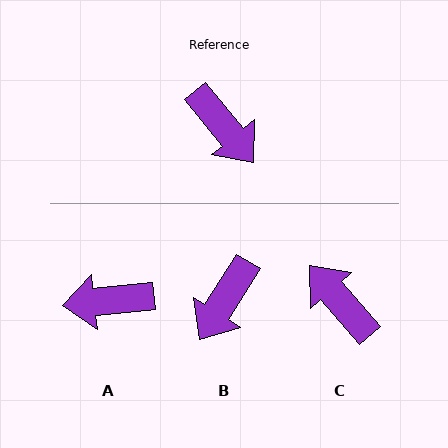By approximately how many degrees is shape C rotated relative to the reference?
Approximately 179 degrees clockwise.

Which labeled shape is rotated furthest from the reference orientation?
C, about 179 degrees away.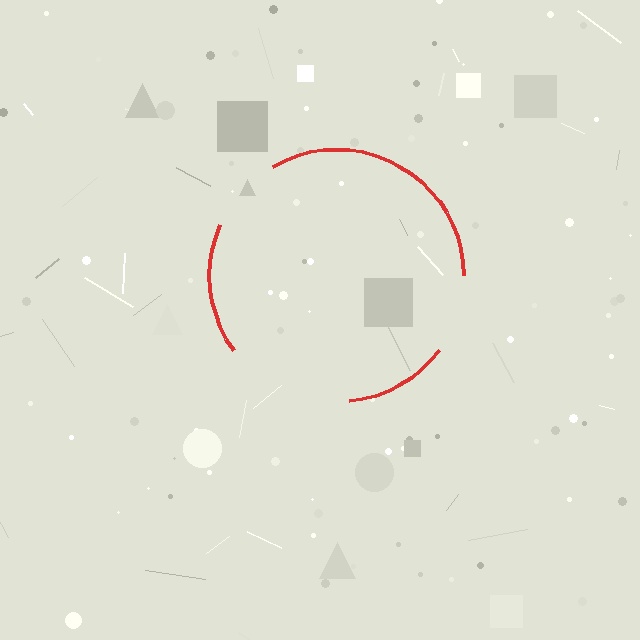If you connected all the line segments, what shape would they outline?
They would outline a circle.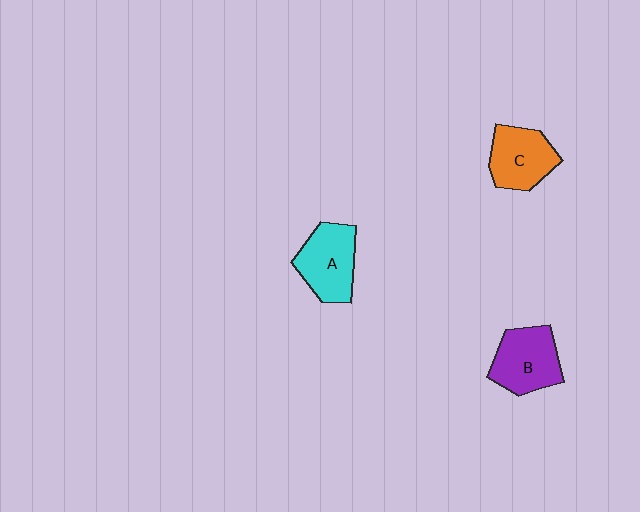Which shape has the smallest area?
Shape C (orange).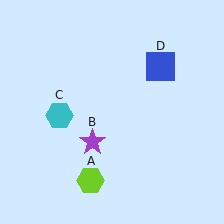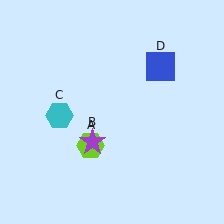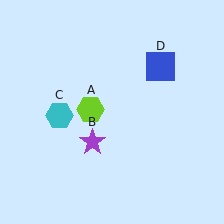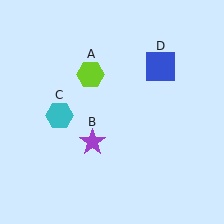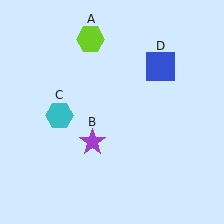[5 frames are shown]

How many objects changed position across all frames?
1 object changed position: lime hexagon (object A).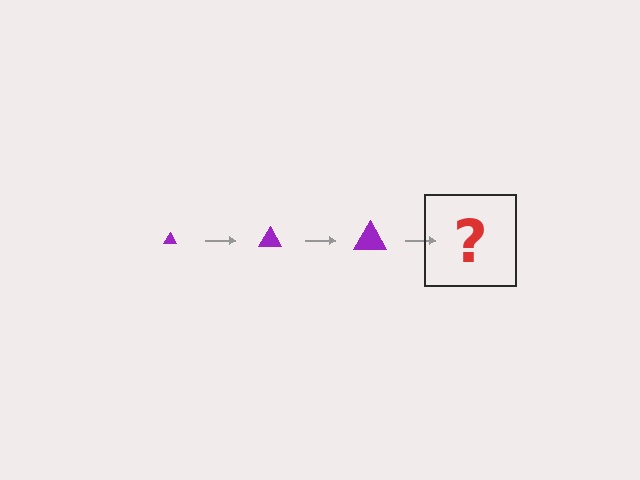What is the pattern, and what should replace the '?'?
The pattern is that the triangle gets progressively larger each step. The '?' should be a purple triangle, larger than the previous one.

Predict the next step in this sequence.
The next step is a purple triangle, larger than the previous one.